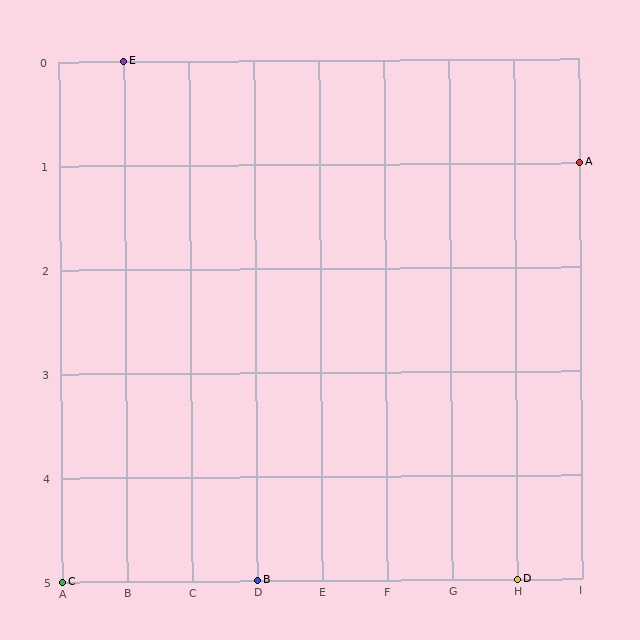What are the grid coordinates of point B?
Point B is at grid coordinates (D, 5).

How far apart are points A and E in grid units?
Points A and E are 7 columns and 1 row apart (about 7.1 grid units diagonally).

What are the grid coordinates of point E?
Point E is at grid coordinates (B, 0).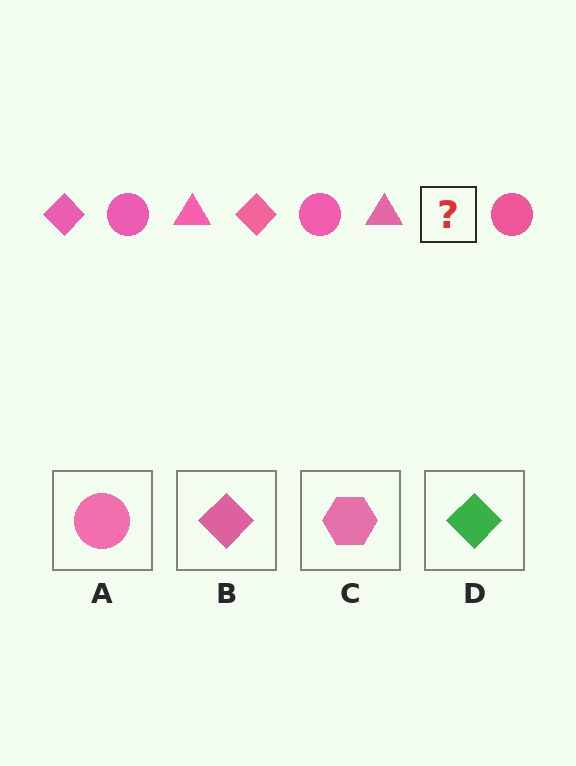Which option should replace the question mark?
Option B.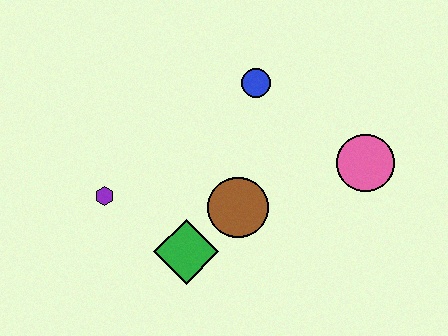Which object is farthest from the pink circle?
The purple hexagon is farthest from the pink circle.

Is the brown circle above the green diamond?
Yes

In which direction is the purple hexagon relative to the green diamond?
The purple hexagon is to the left of the green diamond.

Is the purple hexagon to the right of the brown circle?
No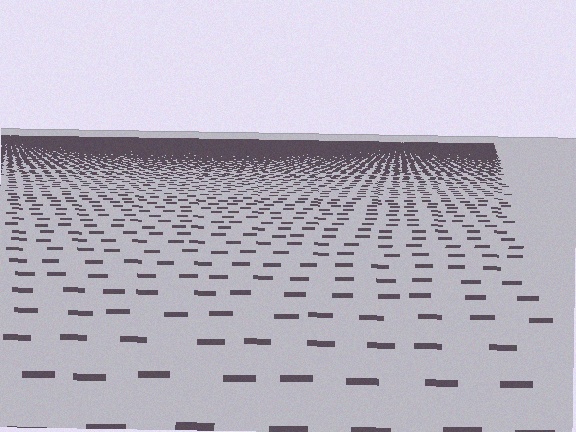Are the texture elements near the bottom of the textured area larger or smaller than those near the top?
Larger. Near the bottom, elements are closer to the viewer and appear at a bigger on-screen size.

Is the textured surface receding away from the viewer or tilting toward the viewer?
The surface is receding away from the viewer. Texture elements get smaller and denser toward the top.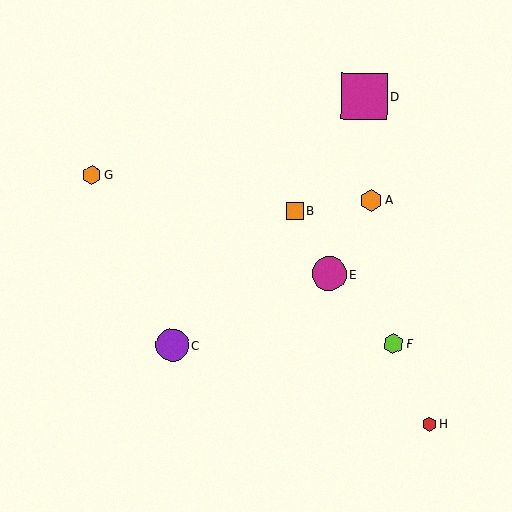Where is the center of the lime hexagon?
The center of the lime hexagon is at (393, 343).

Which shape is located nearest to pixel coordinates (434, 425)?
The red hexagon (labeled H) at (429, 424) is nearest to that location.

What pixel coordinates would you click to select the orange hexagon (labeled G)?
Click at (92, 175) to select the orange hexagon G.